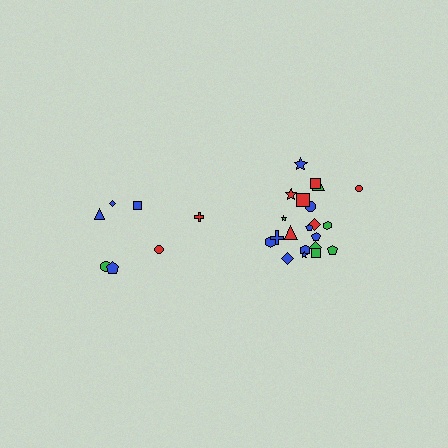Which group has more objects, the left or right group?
The right group.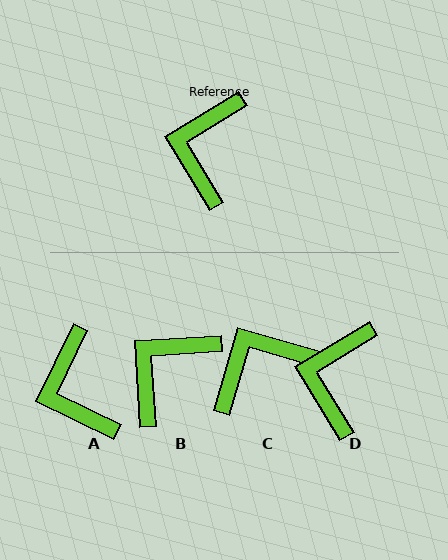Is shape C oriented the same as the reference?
No, it is off by about 48 degrees.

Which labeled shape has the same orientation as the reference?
D.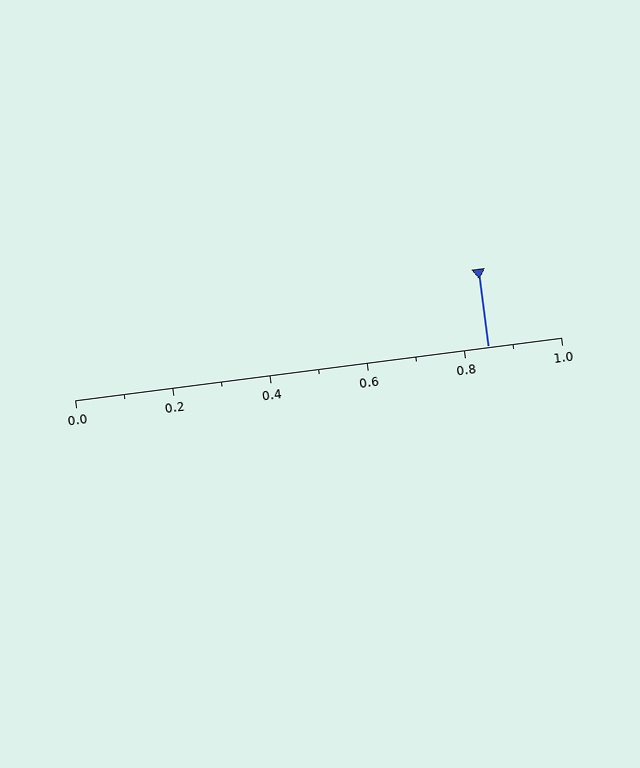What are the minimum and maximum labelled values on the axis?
The axis runs from 0.0 to 1.0.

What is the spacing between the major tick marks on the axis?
The major ticks are spaced 0.2 apart.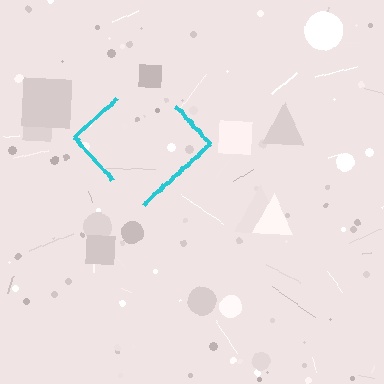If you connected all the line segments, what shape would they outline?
They would outline a diamond.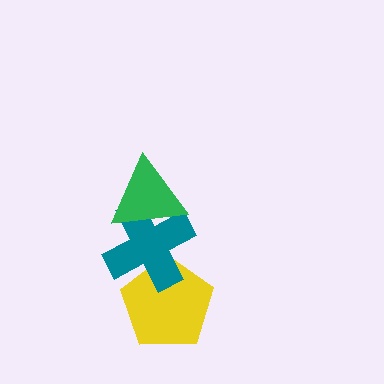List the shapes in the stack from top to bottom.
From top to bottom: the green triangle, the teal cross, the yellow pentagon.